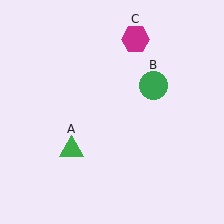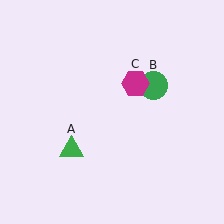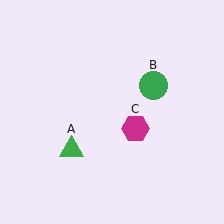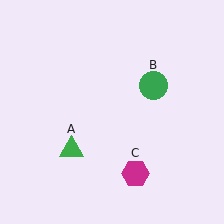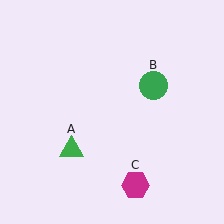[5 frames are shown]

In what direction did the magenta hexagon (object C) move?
The magenta hexagon (object C) moved down.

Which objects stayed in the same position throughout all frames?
Green triangle (object A) and green circle (object B) remained stationary.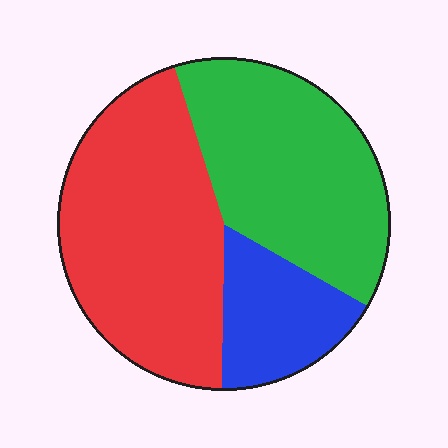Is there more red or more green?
Red.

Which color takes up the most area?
Red, at roughly 45%.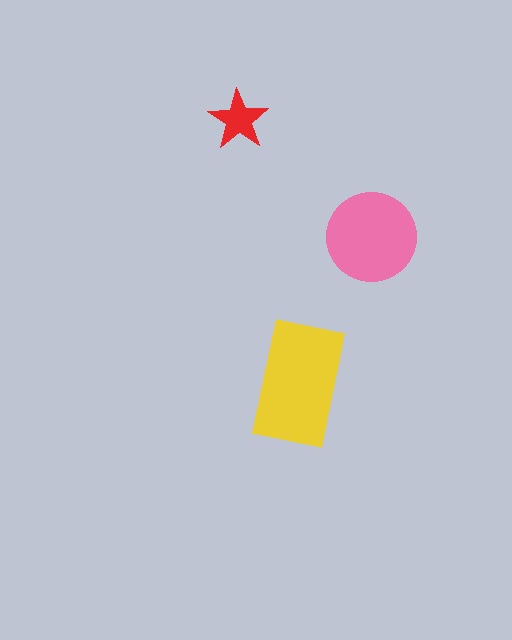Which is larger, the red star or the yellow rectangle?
The yellow rectangle.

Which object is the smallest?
The red star.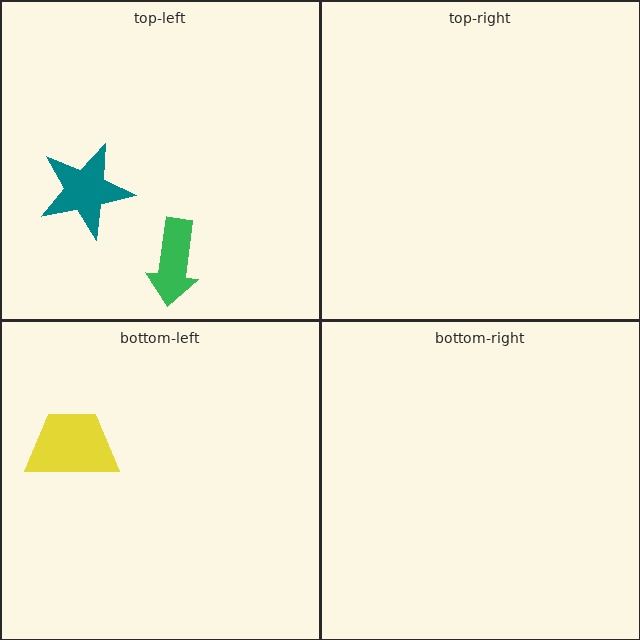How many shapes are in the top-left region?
2.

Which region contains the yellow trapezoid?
The bottom-left region.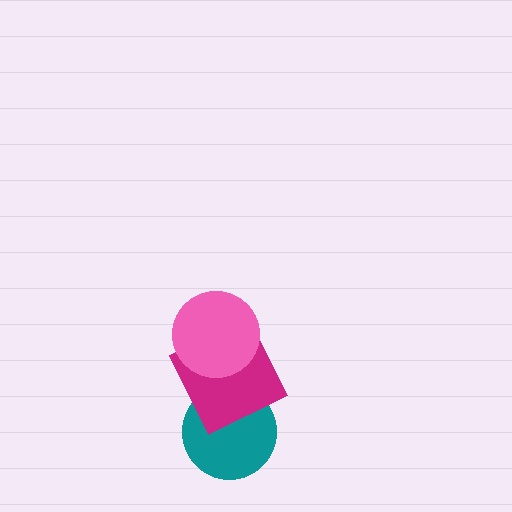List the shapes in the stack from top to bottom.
From top to bottom: the pink circle, the magenta square, the teal circle.